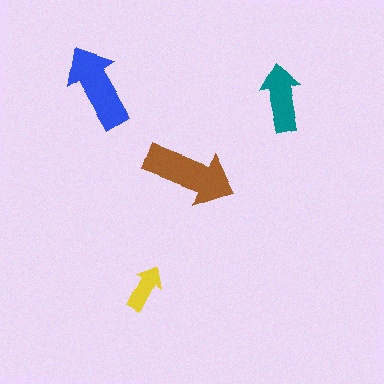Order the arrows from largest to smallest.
the brown one, the blue one, the teal one, the yellow one.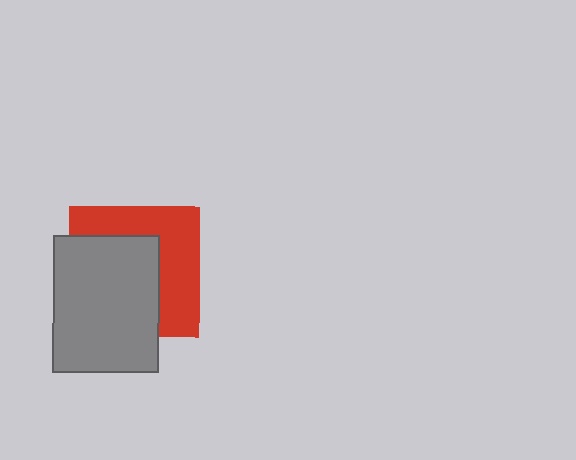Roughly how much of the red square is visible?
About half of it is visible (roughly 46%).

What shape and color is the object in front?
The object in front is a gray rectangle.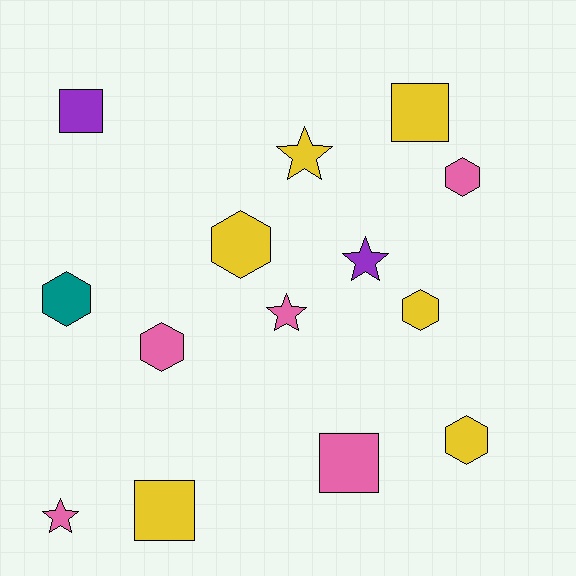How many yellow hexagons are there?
There are 3 yellow hexagons.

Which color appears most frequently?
Yellow, with 6 objects.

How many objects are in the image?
There are 14 objects.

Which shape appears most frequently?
Hexagon, with 6 objects.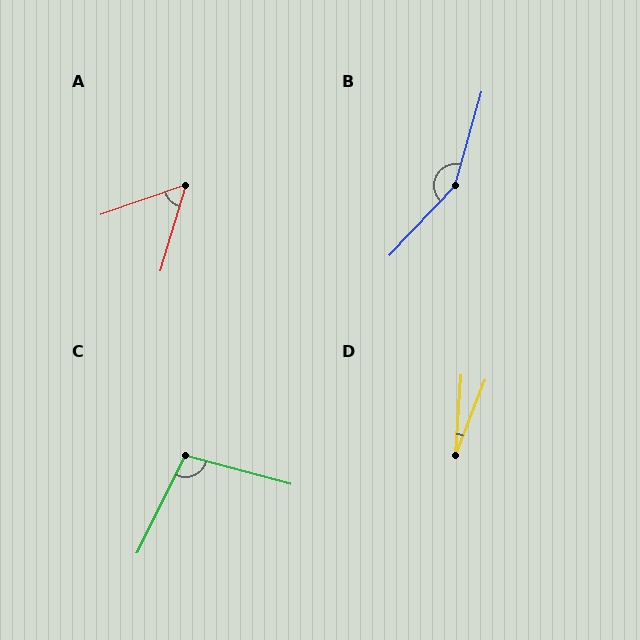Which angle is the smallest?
D, at approximately 18 degrees.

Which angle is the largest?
B, at approximately 152 degrees.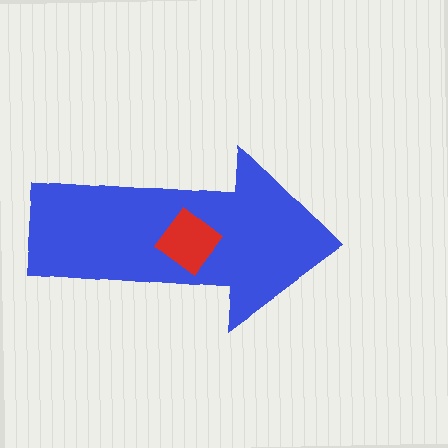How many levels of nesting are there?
2.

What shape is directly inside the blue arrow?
The red diamond.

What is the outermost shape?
The blue arrow.